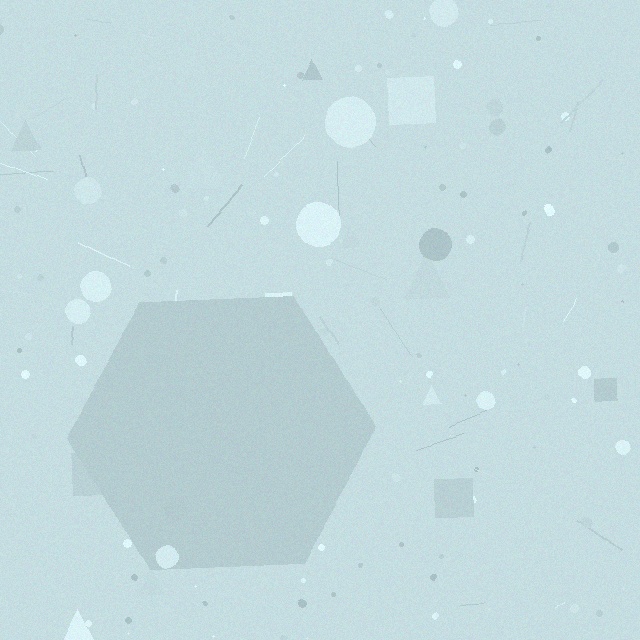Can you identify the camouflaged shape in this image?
The camouflaged shape is a hexagon.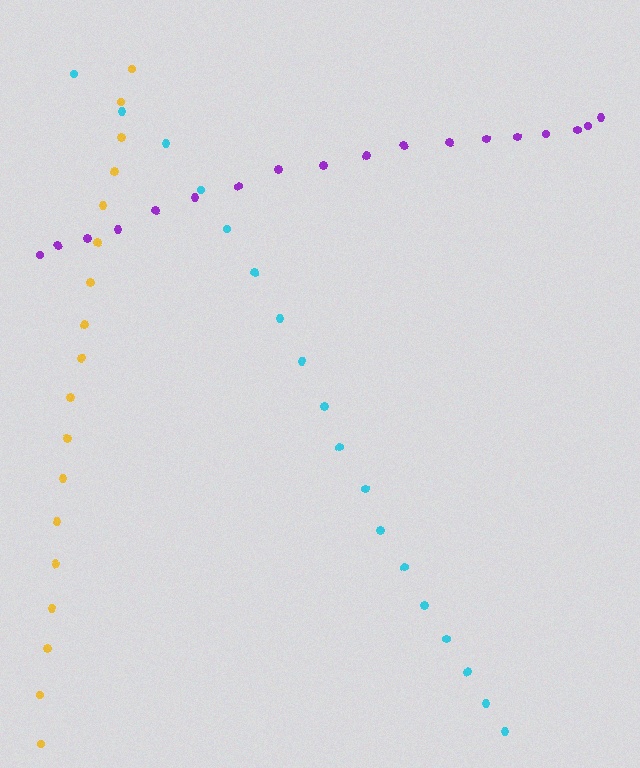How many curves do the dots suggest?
There are 3 distinct paths.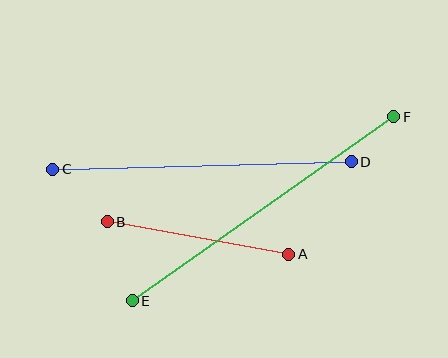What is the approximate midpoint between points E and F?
The midpoint is at approximately (263, 209) pixels.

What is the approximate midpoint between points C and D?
The midpoint is at approximately (202, 166) pixels.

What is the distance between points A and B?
The distance is approximately 185 pixels.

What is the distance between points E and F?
The distance is approximately 319 pixels.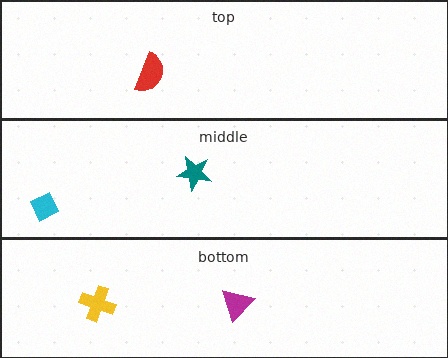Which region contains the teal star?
The middle region.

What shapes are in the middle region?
The cyan diamond, the teal star.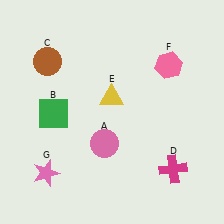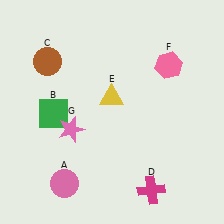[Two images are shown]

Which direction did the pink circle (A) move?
The pink circle (A) moved left.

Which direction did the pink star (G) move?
The pink star (G) moved up.